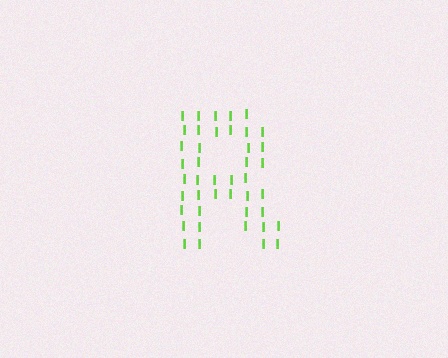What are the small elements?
The small elements are letter I's.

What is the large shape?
The large shape is the letter R.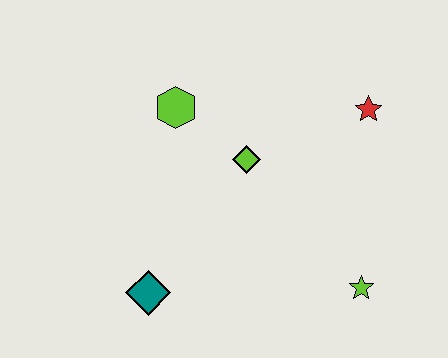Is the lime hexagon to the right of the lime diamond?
No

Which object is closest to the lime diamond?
The lime hexagon is closest to the lime diamond.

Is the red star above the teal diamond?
Yes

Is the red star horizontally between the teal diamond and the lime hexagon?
No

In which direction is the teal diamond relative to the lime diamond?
The teal diamond is below the lime diamond.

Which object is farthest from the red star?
The teal diamond is farthest from the red star.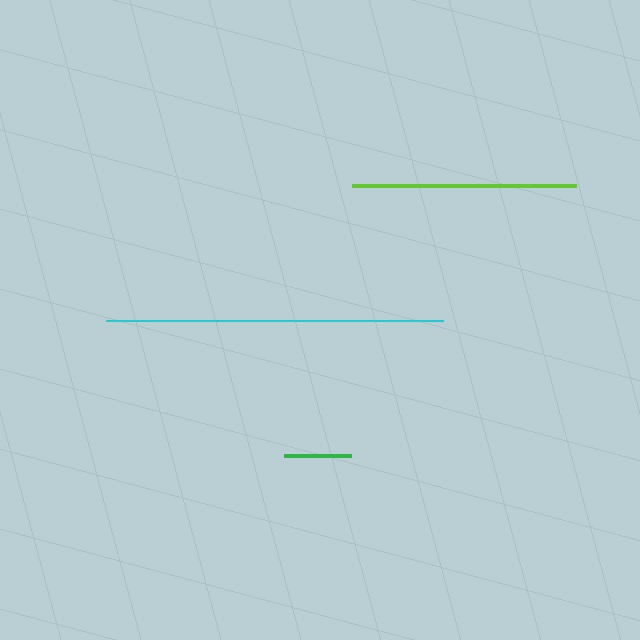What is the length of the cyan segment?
The cyan segment is approximately 337 pixels long.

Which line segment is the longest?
The cyan line is the longest at approximately 337 pixels.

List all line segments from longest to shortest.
From longest to shortest: cyan, lime, green.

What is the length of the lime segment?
The lime segment is approximately 224 pixels long.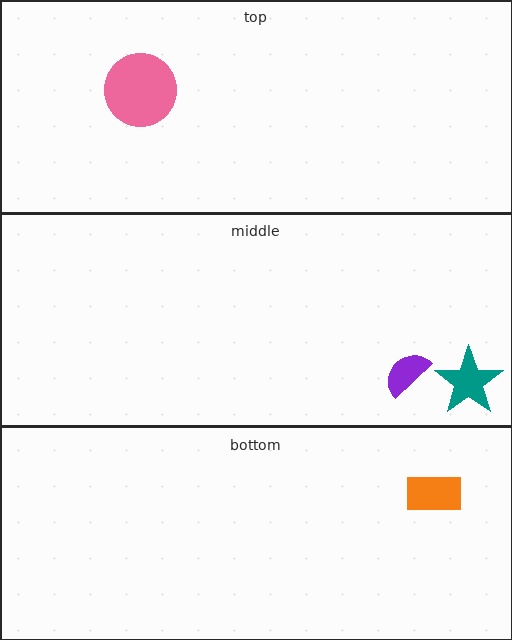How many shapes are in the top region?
1.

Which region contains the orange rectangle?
The bottom region.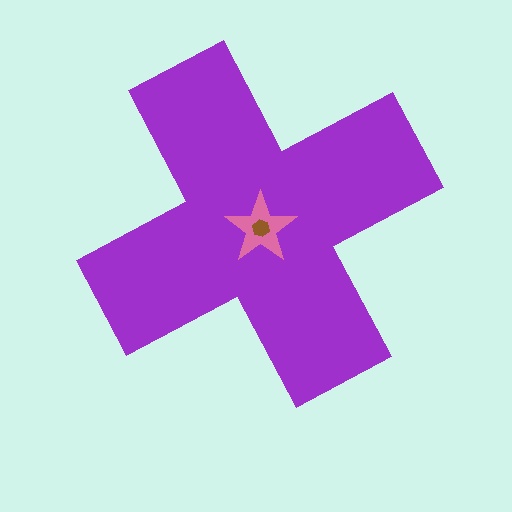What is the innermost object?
The brown hexagon.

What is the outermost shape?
The purple cross.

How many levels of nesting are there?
3.